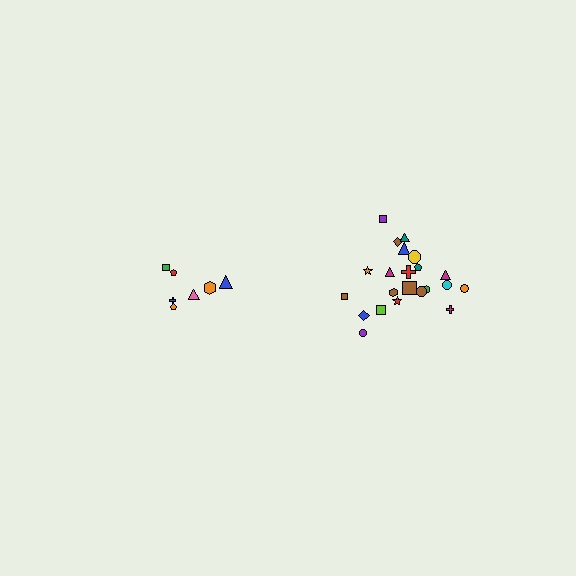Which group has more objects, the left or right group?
The right group.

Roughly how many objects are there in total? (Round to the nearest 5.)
Roughly 30 objects in total.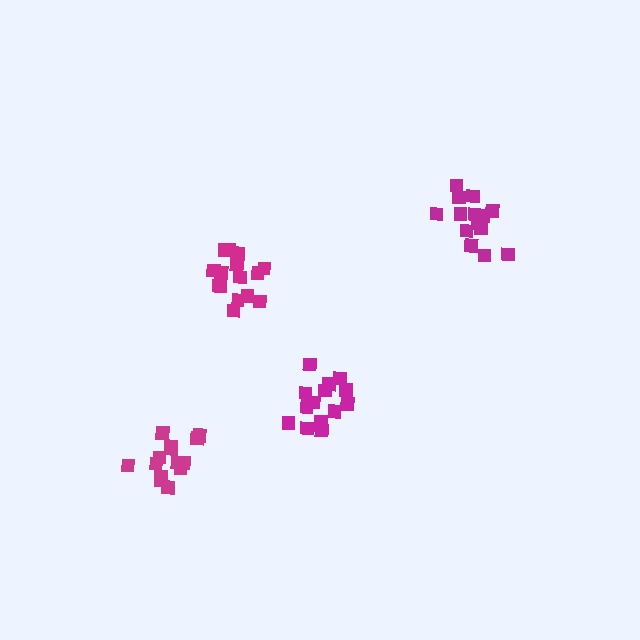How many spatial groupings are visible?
There are 4 spatial groupings.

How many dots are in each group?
Group 1: 14 dots, Group 2: 15 dots, Group 3: 15 dots, Group 4: 15 dots (59 total).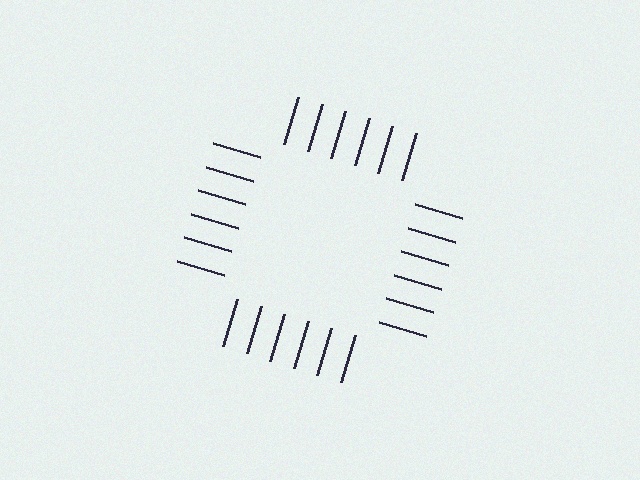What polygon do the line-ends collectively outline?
An illusory square — the line segments terminate on its edges but no continuous stroke is drawn.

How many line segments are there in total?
24 — 6 along each of the 4 edges.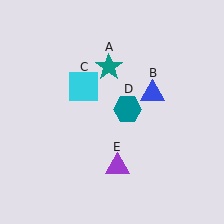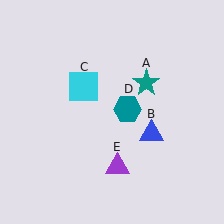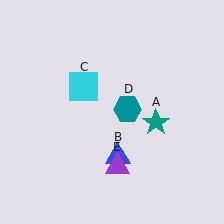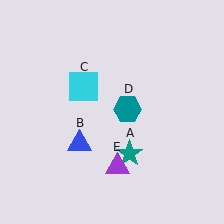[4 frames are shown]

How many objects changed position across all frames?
2 objects changed position: teal star (object A), blue triangle (object B).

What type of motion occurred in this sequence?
The teal star (object A), blue triangle (object B) rotated clockwise around the center of the scene.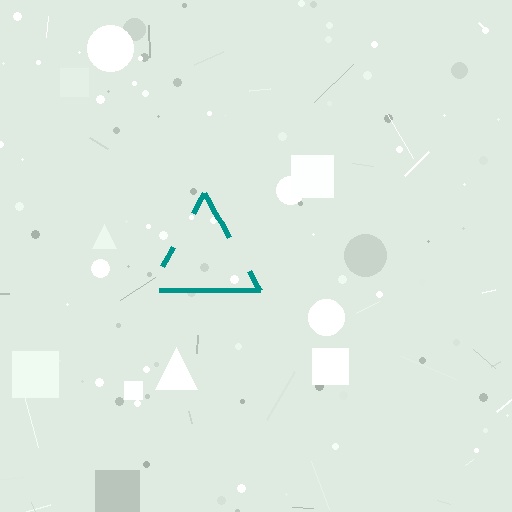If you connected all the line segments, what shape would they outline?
They would outline a triangle.